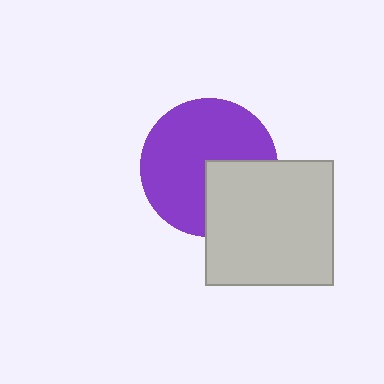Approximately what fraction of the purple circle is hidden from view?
Roughly 30% of the purple circle is hidden behind the light gray rectangle.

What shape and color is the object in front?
The object in front is a light gray rectangle.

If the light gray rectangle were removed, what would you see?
You would see the complete purple circle.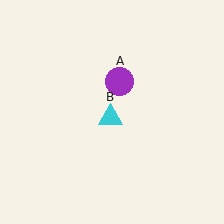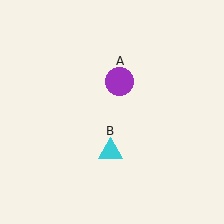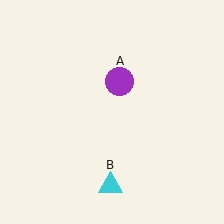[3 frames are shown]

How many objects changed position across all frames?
1 object changed position: cyan triangle (object B).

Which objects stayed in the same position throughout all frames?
Purple circle (object A) remained stationary.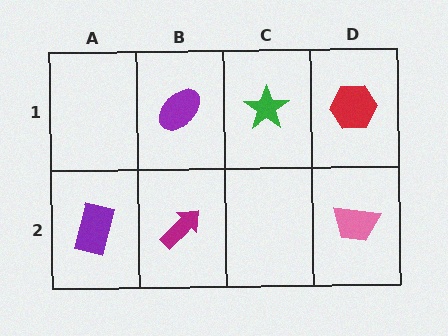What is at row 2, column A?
A purple rectangle.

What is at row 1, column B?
A purple ellipse.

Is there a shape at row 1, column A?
No, that cell is empty.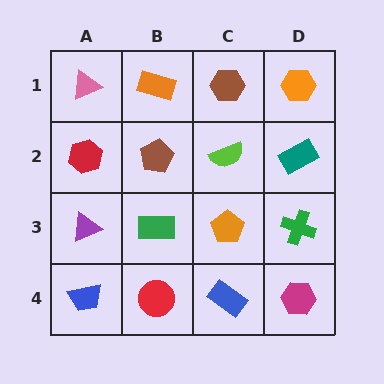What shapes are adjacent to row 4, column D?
A green cross (row 3, column D), a blue rectangle (row 4, column C).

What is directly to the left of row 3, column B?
A purple triangle.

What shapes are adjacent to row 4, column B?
A green rectangle (row 3, column B), a blue trapezoid (row 4, column A), a blue rectangle (row 4, column C).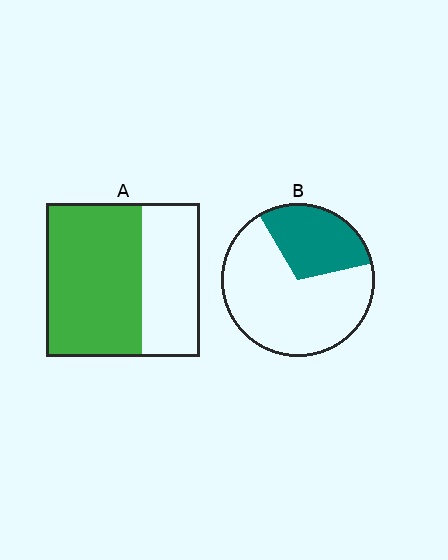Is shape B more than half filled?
No.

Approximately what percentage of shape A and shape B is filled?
A is approximately 60% and B is approximately 30%.